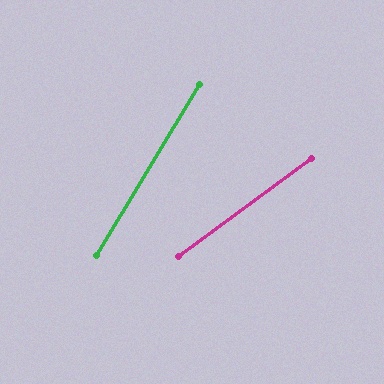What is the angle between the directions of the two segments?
Approximately 22 degrees.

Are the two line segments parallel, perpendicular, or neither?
Neither parallel nor perpendicular — they differ by about 22°.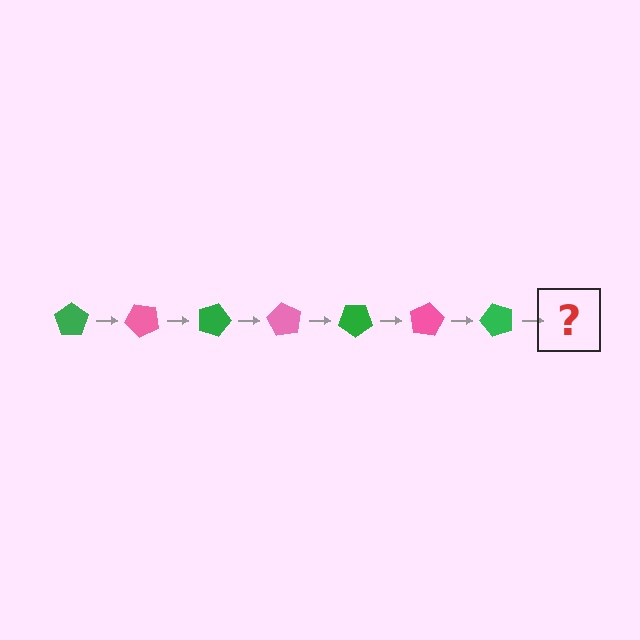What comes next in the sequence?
The next element should be a pink pentagon, rotated 315 degrees from the start.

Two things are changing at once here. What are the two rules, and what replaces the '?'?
The two rules are that it rotates 45 degrees each step and the color cycles through green and pink. The '?' should be a pink pentagon, rotated 315 degrees from the start.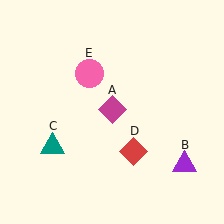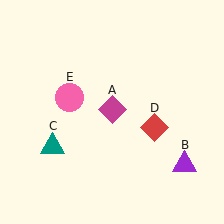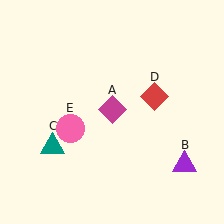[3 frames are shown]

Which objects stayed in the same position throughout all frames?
Magenta diamond (object A) and purple triangle (object B) and teal triangle (object C) remained stationary.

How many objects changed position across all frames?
2 objects changed position: red diamond (object D), pink circle (object E).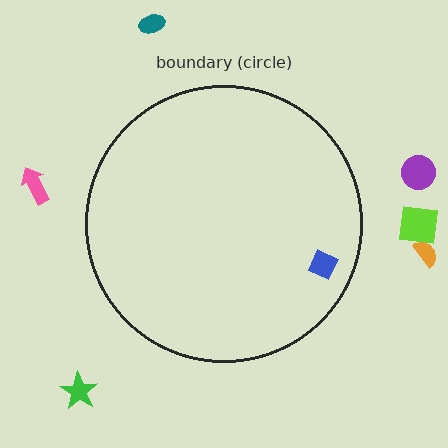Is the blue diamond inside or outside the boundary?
Inside.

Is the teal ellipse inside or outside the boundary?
Outside.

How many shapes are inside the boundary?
1 inside, 6 outside.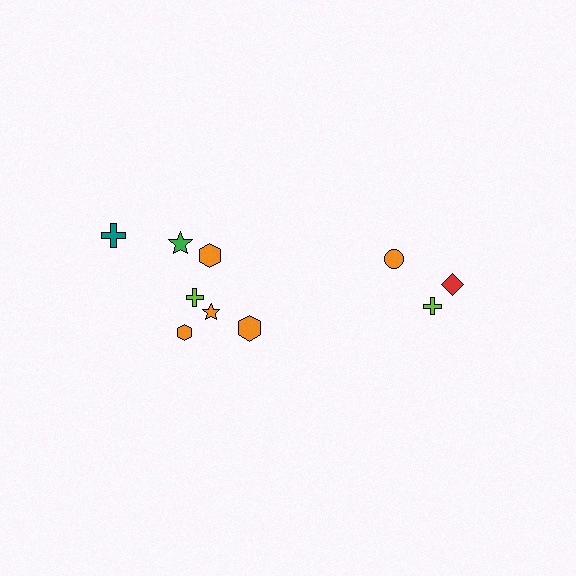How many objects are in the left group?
There are 7 objects.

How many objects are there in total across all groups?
There are 10 objects.